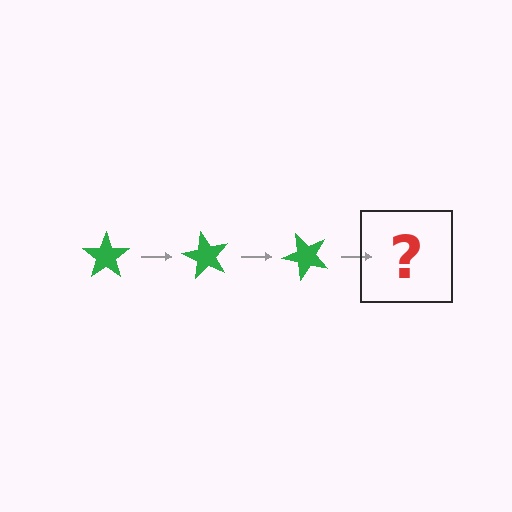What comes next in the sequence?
The next element should be a green star rotated 180 degrees.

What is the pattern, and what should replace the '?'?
The pattern is that the star rotates 60 degrees each step. The '?' should be a green star rotated 180 degrees.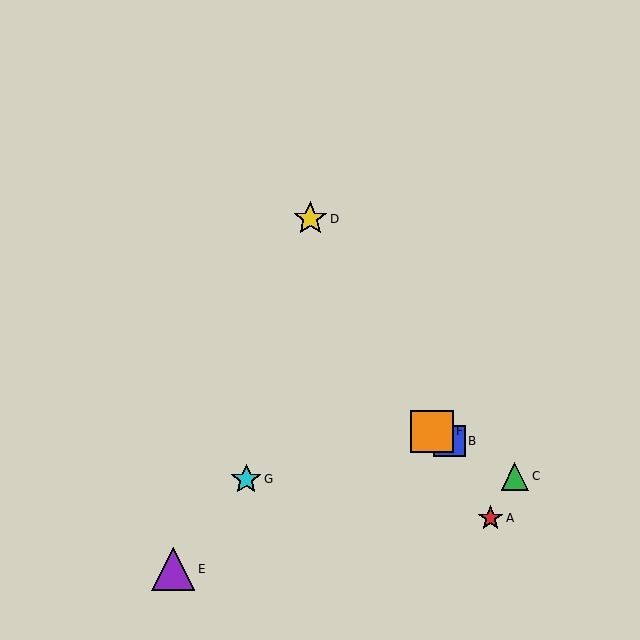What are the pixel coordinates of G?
Object G is at (246, 479).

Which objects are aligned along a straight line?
Objects B, C, F are aligned along a straight line.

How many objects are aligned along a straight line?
3 objects (B, C, F) are aligned along a straight line.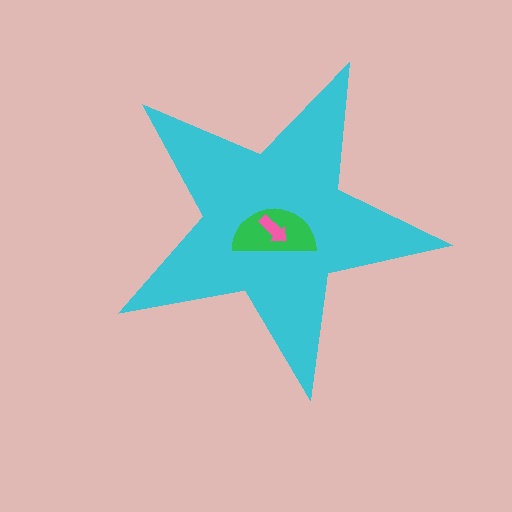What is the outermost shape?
The cyan star.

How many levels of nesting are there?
3.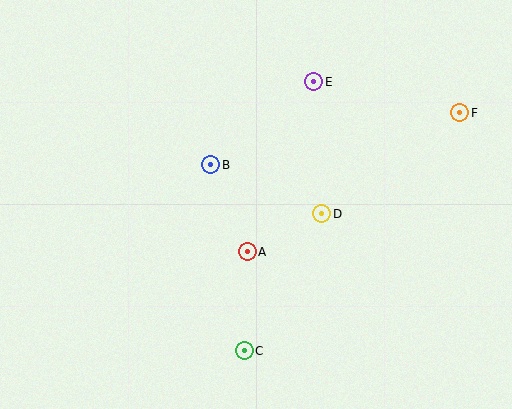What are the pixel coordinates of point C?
Point C is at (244, 351).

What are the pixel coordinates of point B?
Point B is at (211, 165).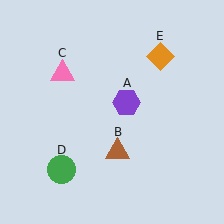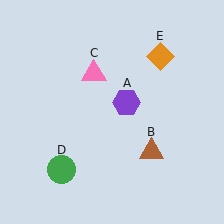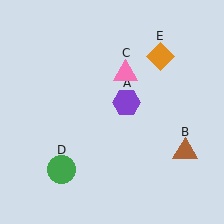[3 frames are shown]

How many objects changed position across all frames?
2 objects changed position: brown triangle (object B), pink triangle (object C).